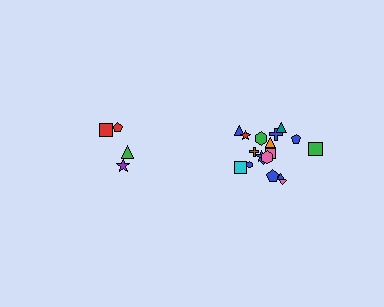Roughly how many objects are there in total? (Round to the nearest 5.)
Roughly 20 objects in total.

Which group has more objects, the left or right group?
The right group.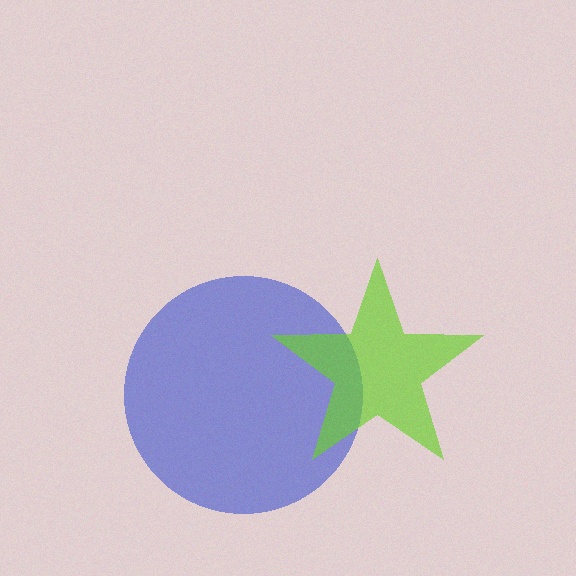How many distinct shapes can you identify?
There are 2 distinct shapes: a blue circle, a lime star.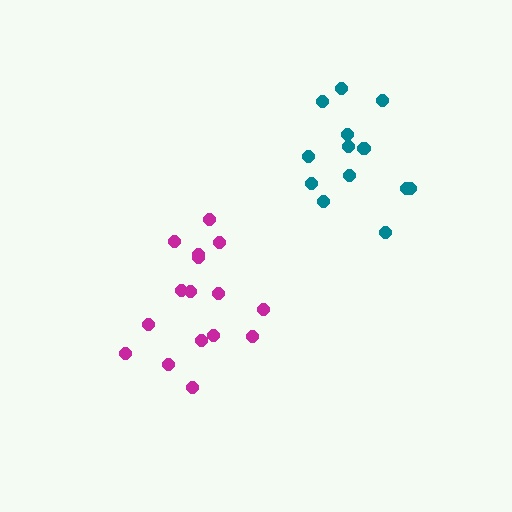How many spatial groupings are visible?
There are 2 spatial groupings.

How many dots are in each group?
Group 1: 13 dots, Group 2: 16 dots (29 total).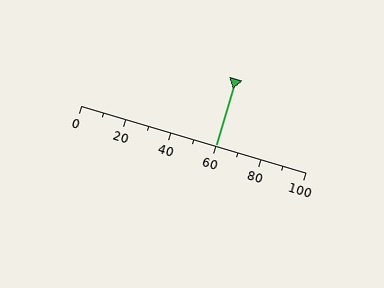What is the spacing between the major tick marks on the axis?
The major ticks are spaced 20 apart.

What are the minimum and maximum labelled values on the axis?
The axis runs from 0 to 100.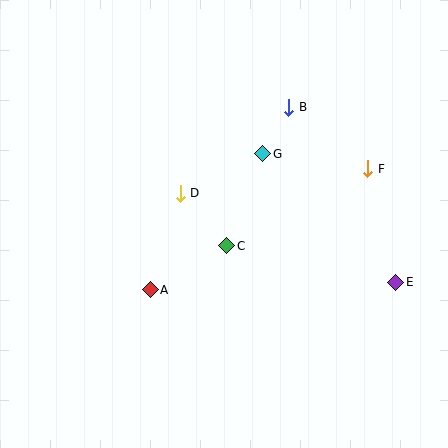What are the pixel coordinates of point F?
Point F is at (368, 169).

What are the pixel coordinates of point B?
Point B is at (289, 107).